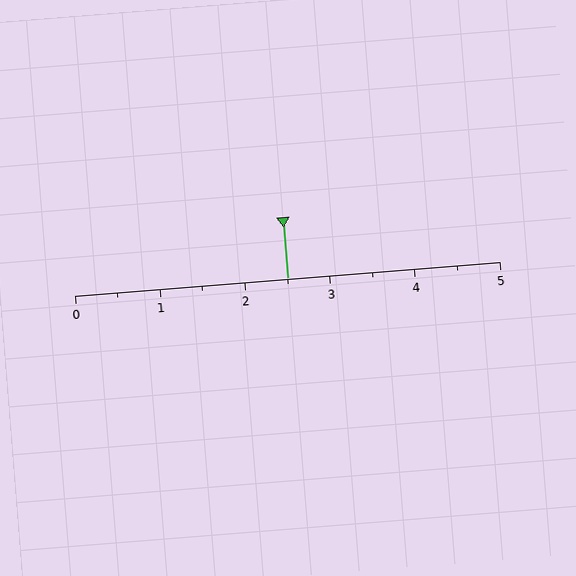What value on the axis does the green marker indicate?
The marker indicates approximately 2.5.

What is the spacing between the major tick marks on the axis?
The major ticks are spaced 1 apart.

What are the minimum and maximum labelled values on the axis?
The axis runs from 0 to 5.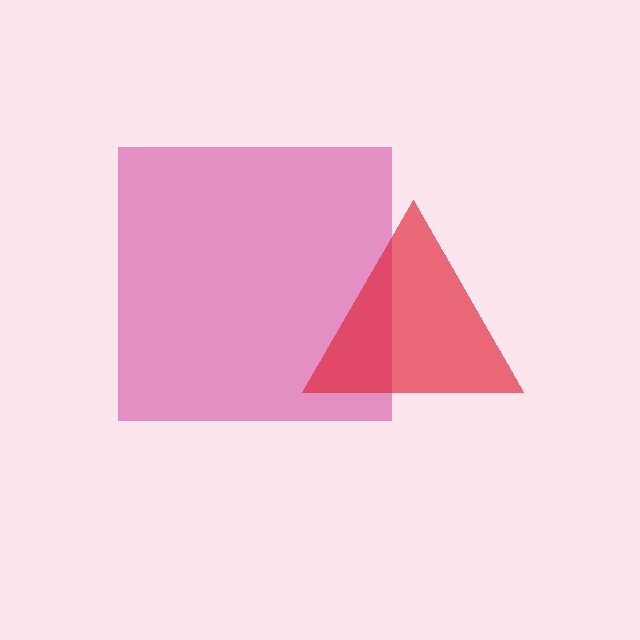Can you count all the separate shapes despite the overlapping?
Yes, there are 2 separate shapes.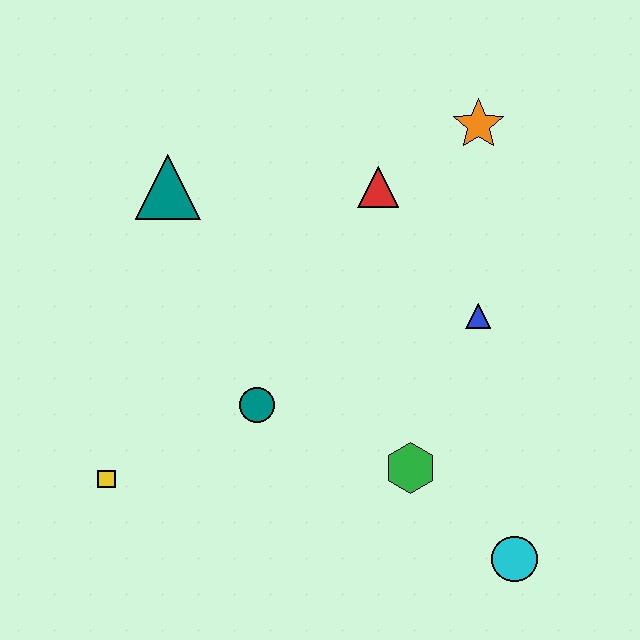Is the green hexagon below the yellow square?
No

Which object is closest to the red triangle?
The orange star is closest to the red triangle.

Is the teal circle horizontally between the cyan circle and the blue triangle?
No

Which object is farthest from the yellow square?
The orange star is farthest from the yellow square.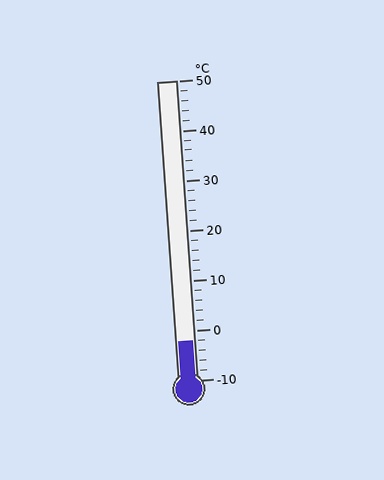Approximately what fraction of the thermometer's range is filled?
The thermometer is filled to approximately 15% of its range.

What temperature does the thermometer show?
The thermometer shows approximately -2°C.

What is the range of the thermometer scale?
The thermometer scale ranges from -10°C to 50°C.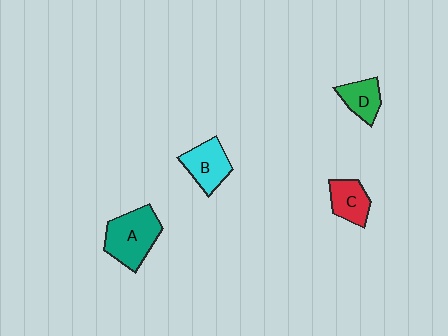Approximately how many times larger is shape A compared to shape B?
Approximately 1.4 times.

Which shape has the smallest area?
Shape D (green).